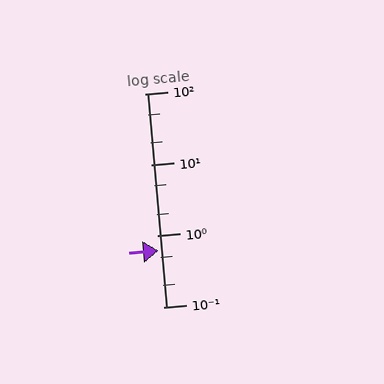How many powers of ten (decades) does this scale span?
The scale spans 3 decades, from 0.1 to 100.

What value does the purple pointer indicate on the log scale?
The pointer indicates approximately 0.62.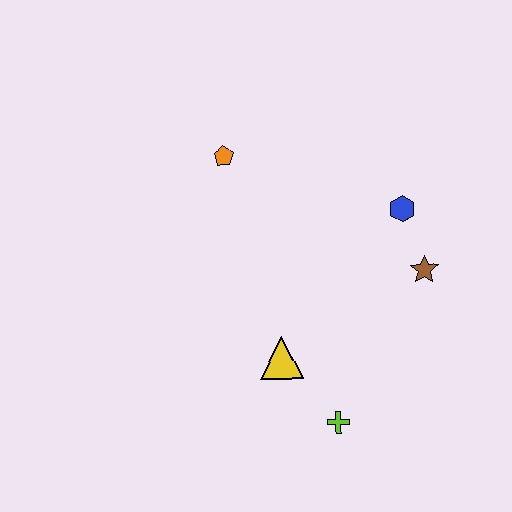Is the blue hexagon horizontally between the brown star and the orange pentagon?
Yes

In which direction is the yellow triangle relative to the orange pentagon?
The yellow triangle is below the orange pentagon.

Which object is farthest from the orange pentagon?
The lime cross is farthest from the orange pentagon.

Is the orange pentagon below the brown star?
No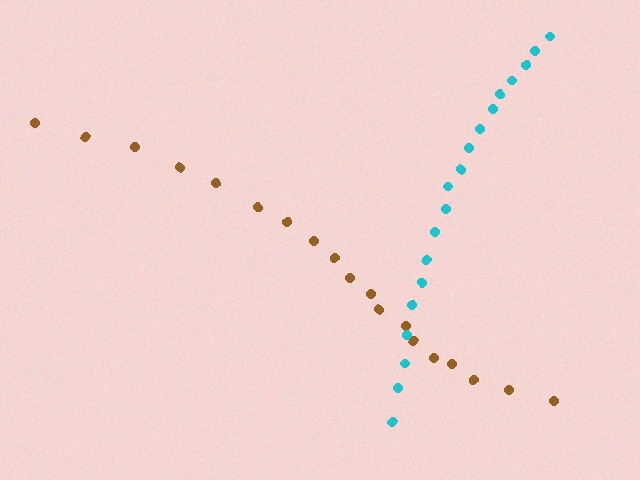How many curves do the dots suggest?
There are 2 distinct paths.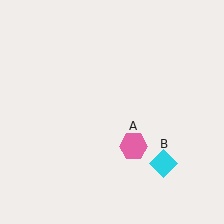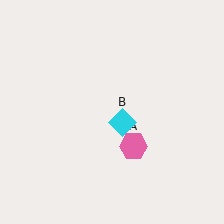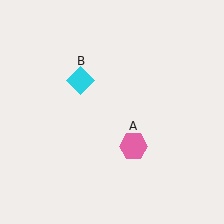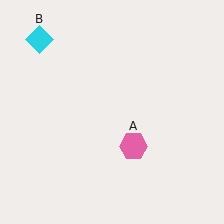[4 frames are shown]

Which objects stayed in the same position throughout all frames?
Pink hexagon (object A) remained stationary.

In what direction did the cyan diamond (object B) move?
The cyan diamond (object B) moved up and to the left.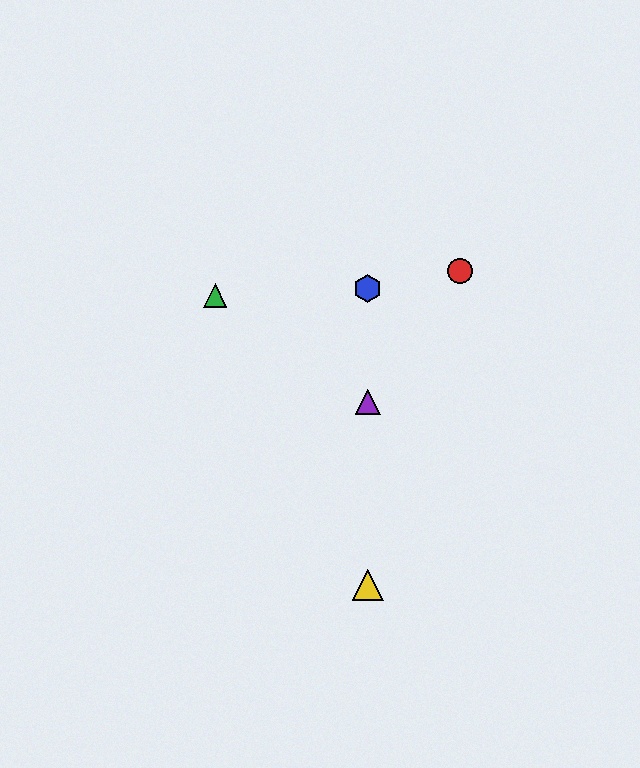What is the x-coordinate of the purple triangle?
The purple triangle is at x≈368.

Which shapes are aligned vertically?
The blue hexagon, the yellow triangle, the purple triangle are aligned vertically.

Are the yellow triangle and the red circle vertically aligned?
No, the yellow triangle is at x≈368 and the red circle is at x≈460.